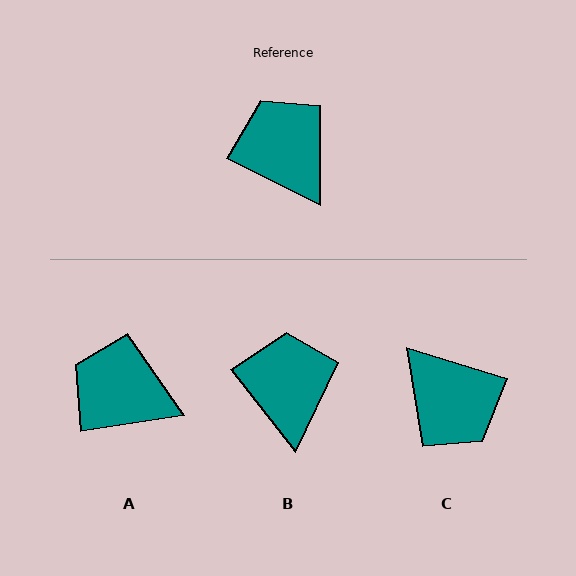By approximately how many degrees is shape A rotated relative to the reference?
Approximately 35 degrees counter-clockwise.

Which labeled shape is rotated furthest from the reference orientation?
C, about 171 degrees away.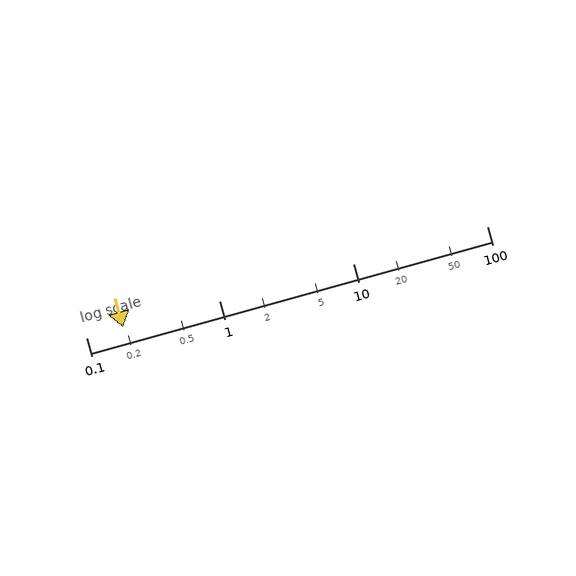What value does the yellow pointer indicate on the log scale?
The pointer indicates approximately 0.19.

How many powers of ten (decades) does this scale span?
The scale spans 3 decades, from 0.1 to 100.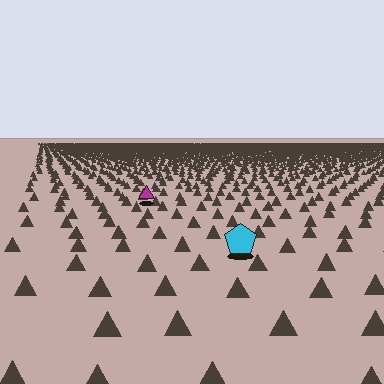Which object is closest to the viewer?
The cyan pentagon is closest. The texture marks near it are larger and more spread out.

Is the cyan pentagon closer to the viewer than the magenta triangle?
Yes. The cyan pentagon is closer — you can tell from the texture gradient: the ground texture is coarser near it.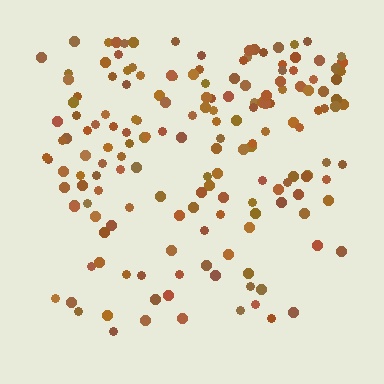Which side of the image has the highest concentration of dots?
The top.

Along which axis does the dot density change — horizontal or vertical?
Vertical.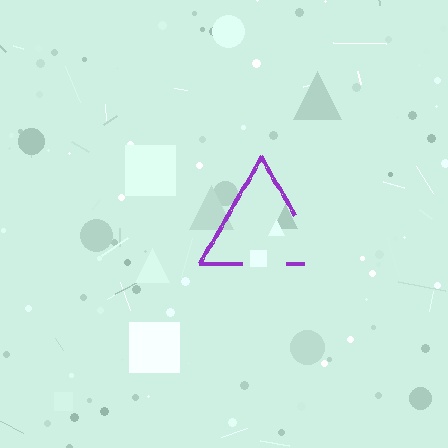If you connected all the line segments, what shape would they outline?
They would outline a triangle.